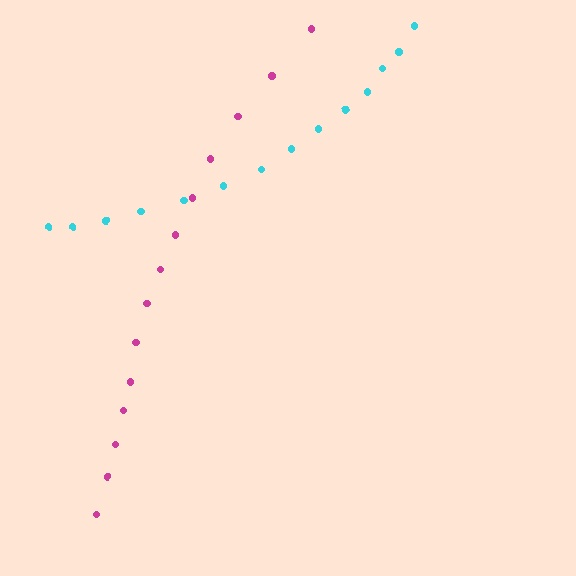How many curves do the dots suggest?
There are 2 distinct paths.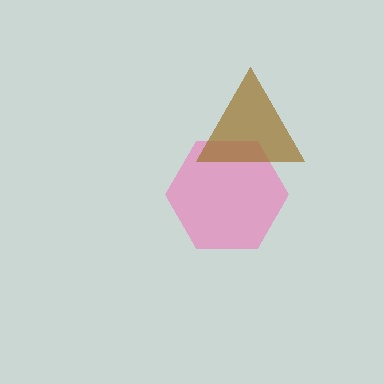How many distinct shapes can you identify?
There are 2 distinct shapes: a pink hexagon, a brown triangle.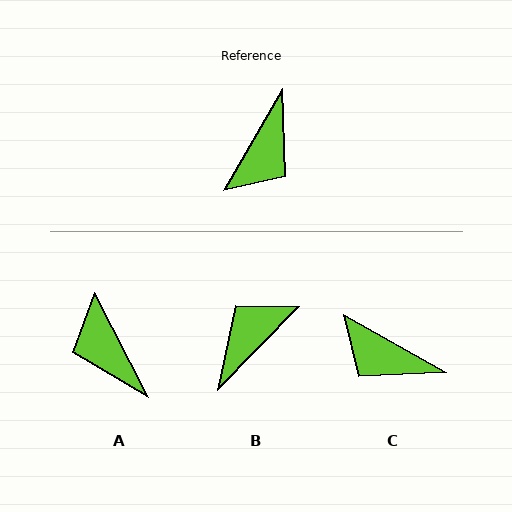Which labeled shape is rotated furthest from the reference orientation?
B, about 166 degrees away.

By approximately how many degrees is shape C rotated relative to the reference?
Approximately 89 degrees clockwise.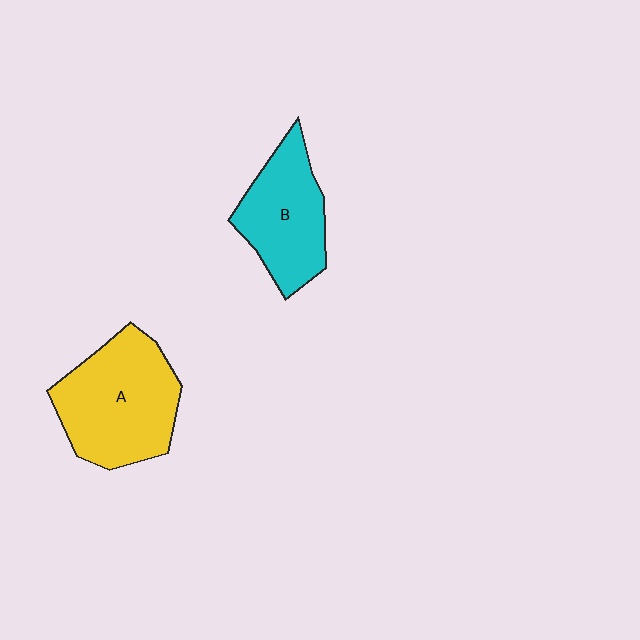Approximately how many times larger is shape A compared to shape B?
Approximately 1.3 times.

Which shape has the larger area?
Shape A (yellow).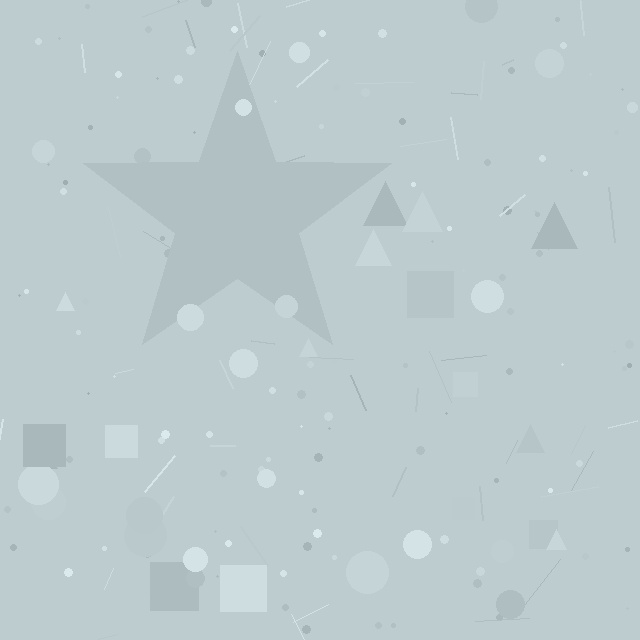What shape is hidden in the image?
A star is hidden in the image.